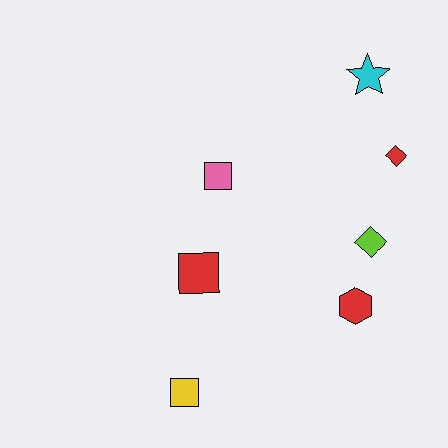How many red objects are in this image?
There are 3 red objects.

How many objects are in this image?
There are 7 objects.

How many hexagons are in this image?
There is 1 hexagon.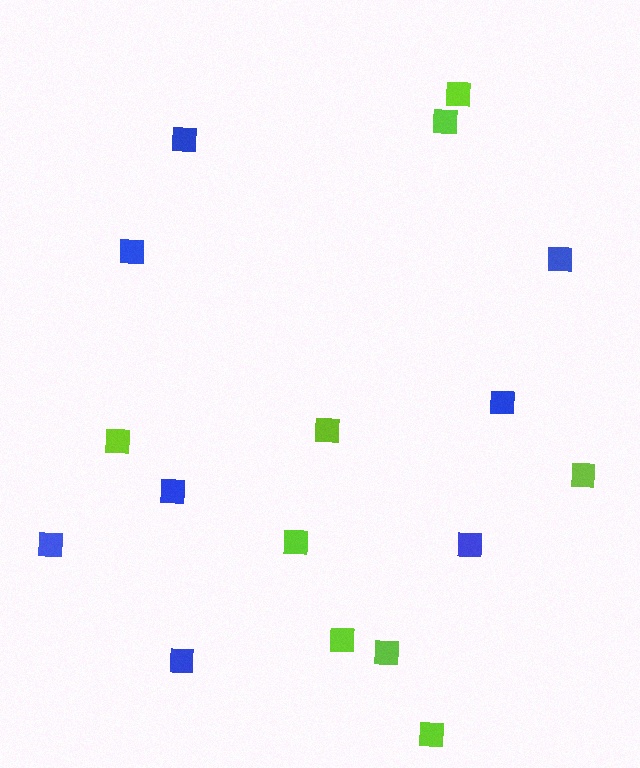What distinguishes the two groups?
There are 2 groups: one group of lime squares (9) and one group of blue squares (8).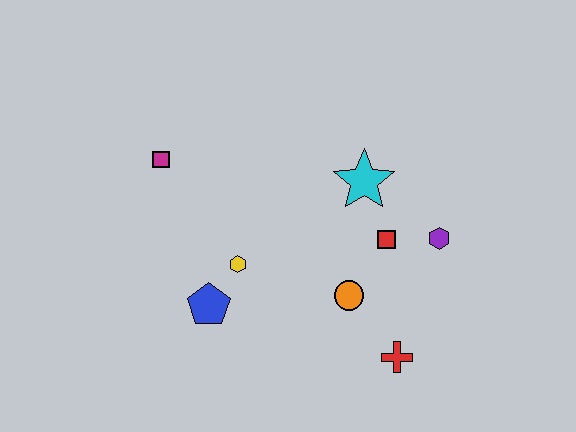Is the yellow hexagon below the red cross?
No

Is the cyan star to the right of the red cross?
No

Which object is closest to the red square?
The purple hexagon is closest to the red square.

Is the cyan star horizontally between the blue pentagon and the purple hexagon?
Yes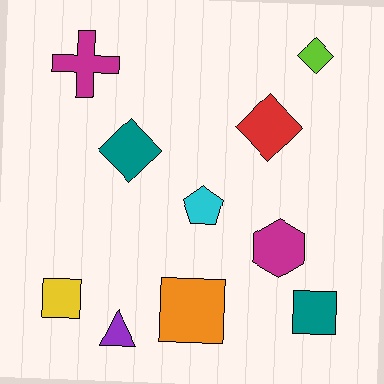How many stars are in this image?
There are no stars.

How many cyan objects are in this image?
There is 1 cyan object.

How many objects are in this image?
There are 10 objects.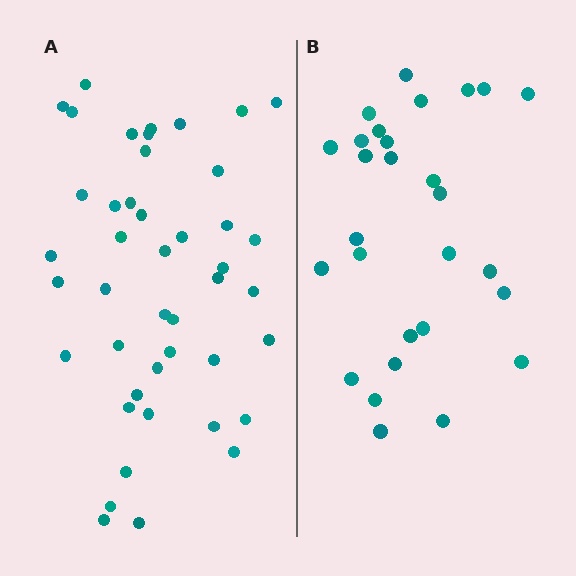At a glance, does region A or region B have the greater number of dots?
Region A (the left region) has more dots.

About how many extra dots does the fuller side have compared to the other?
Region A has approximately 15 more dots than region B.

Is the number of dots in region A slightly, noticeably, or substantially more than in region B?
Region A has substantially more. The ratio is roughly 1.6 to 1.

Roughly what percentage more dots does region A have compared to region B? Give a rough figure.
About 55% more.